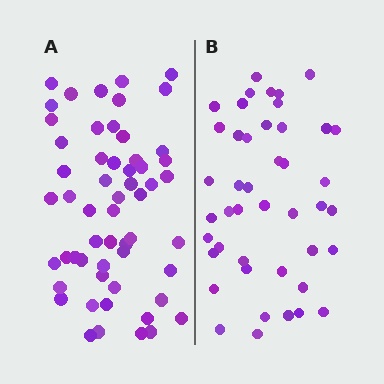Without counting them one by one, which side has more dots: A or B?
Region A (the left region) has more dots.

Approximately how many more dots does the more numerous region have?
Region A has roughly 12 or so more dots than region B.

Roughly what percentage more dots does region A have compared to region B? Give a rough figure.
About 25% more.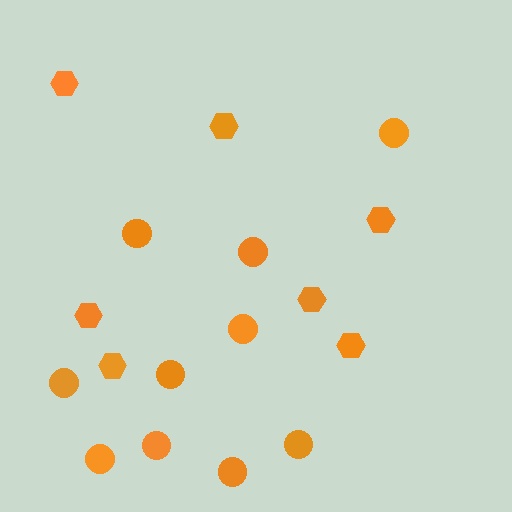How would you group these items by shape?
There are 2 groups: one group of hexagons (7) and one group of circles (10).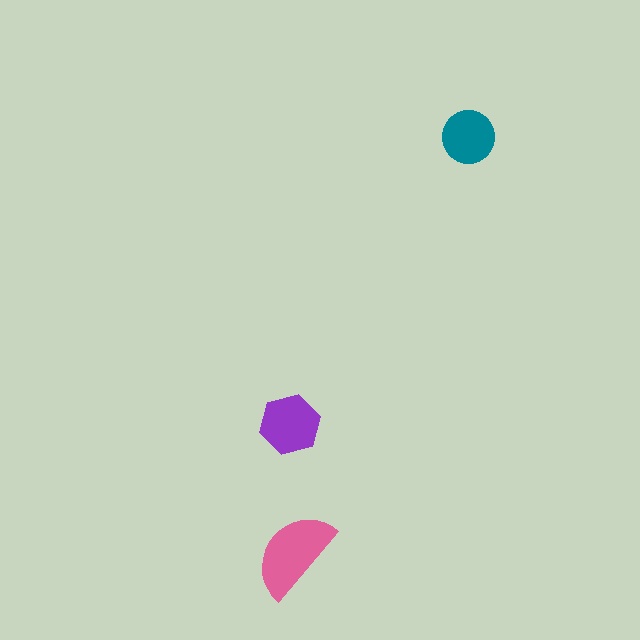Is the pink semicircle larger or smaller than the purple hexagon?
Larger.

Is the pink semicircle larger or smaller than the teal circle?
Larger.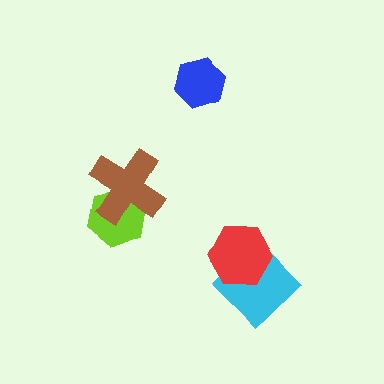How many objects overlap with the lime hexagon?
1 object overlaps with the lime hexagon.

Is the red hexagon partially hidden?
No, no other shape covers it.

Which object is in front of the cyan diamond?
The red hexagon is in front of the cyan diamond.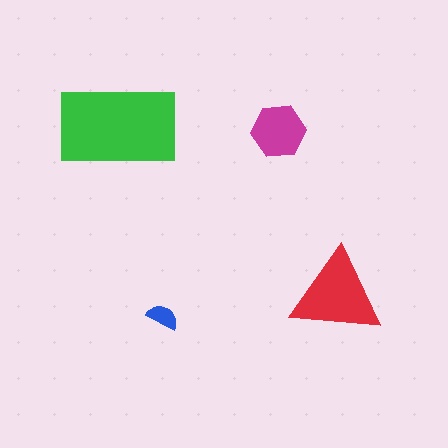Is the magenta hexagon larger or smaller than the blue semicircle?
Larger.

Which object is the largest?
The green rectangle.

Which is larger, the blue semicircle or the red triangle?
The red triangle.